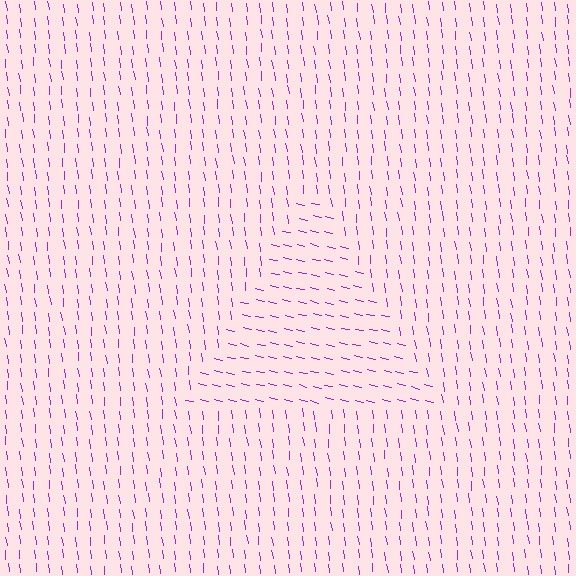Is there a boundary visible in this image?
Yes, there is a texture boundary formed by a change in line orientation.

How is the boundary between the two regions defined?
The boundary is defined purely by a change in line orientation (approximately 69 degrees difference). All lines are the same color and thickness.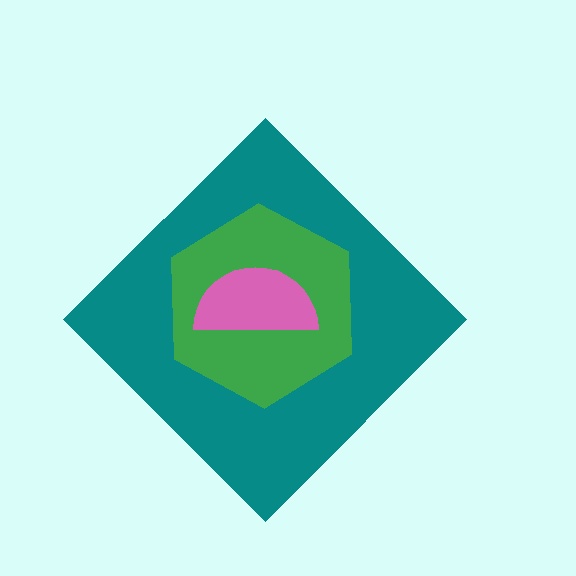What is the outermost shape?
The teal diamond.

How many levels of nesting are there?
3.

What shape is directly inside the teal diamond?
The green hexagon.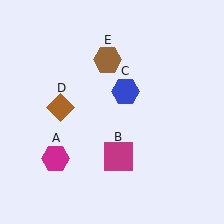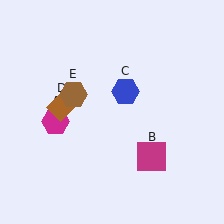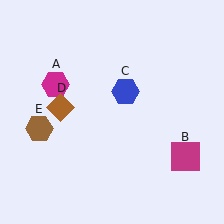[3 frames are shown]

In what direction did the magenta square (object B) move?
The magenta square (object B) moved right.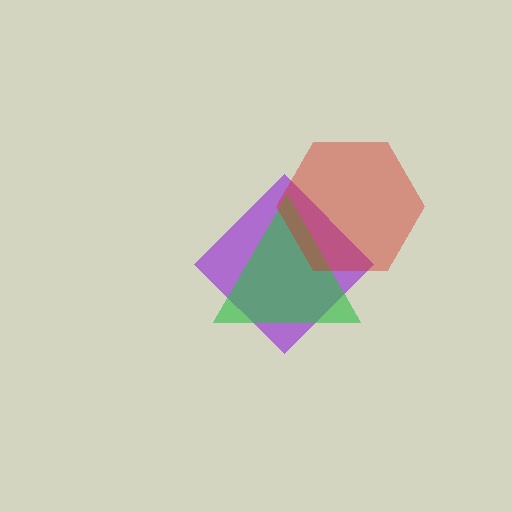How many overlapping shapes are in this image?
There are 3 overlapping shapes in the image.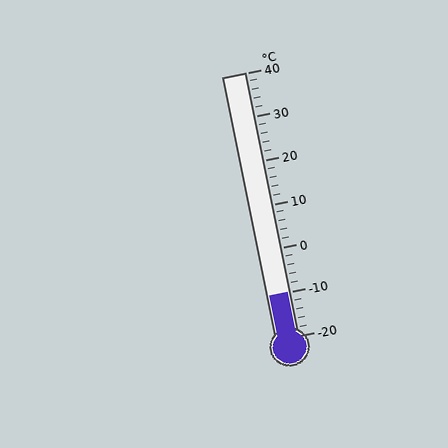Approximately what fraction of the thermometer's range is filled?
The thermometer is filled to approximately 15% of its range.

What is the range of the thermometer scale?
The thermometer scale ranges from -20°C to 40°C.